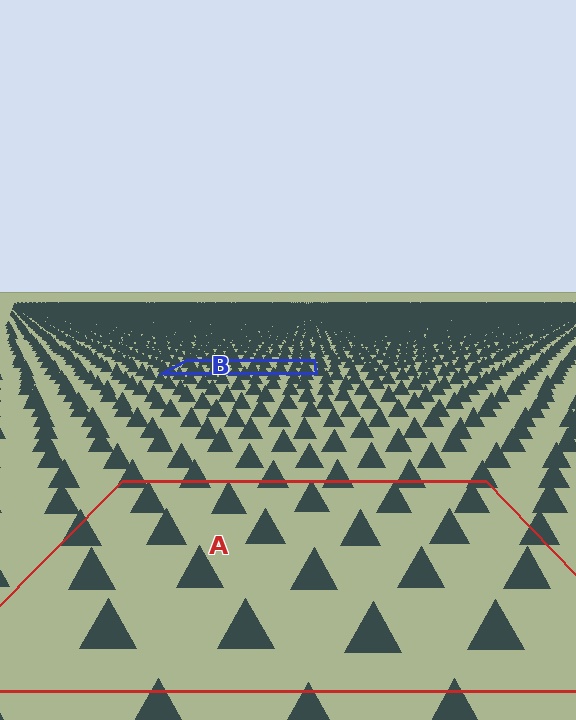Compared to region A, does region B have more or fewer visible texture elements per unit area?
Region B has more texture elements per unit area — they are packed more densely because it is farther away.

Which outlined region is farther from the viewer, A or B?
Region B is farther from the viewer — the texture elements inside it appear smaller and more densely packed.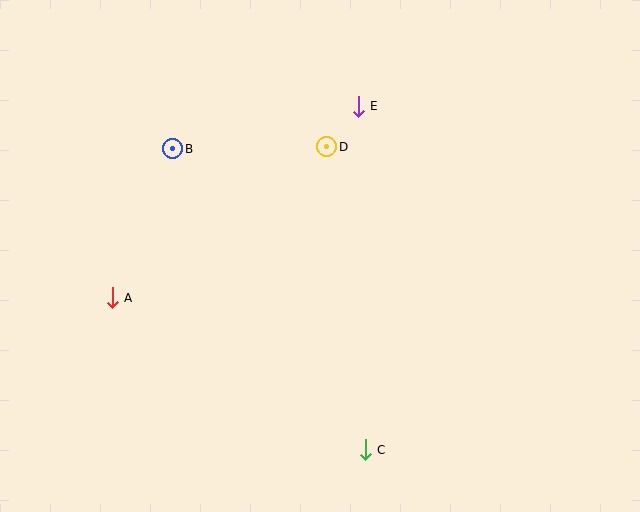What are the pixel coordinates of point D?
Point D is at (327, 147).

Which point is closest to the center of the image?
Point D at (327, 147) is closest to the center.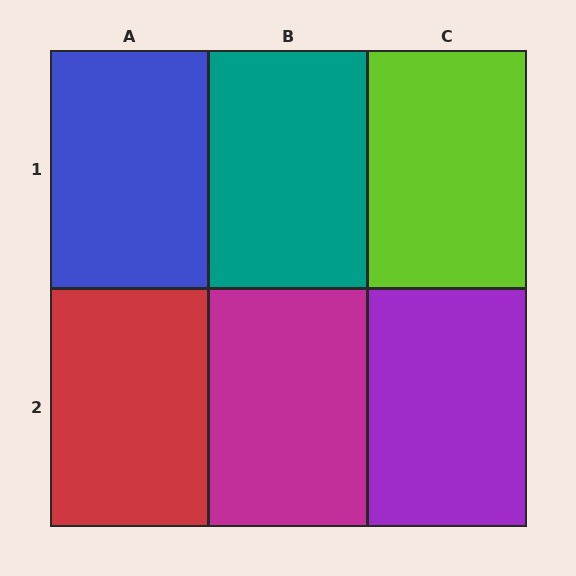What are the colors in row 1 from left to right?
Blue, teal, lime.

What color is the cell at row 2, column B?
Magenta.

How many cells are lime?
1 cell is lime.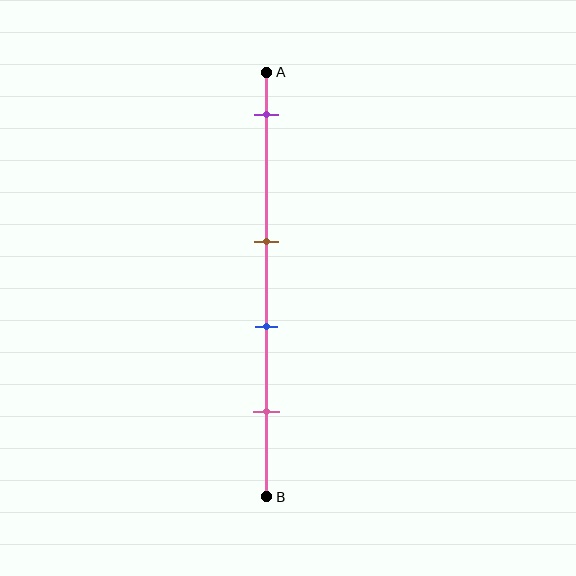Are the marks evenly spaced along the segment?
No, the marks are not evenly spaced.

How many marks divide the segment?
There are 4 marks dividing the segment.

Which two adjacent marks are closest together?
The brown and blue marks are the closest adjacent pair.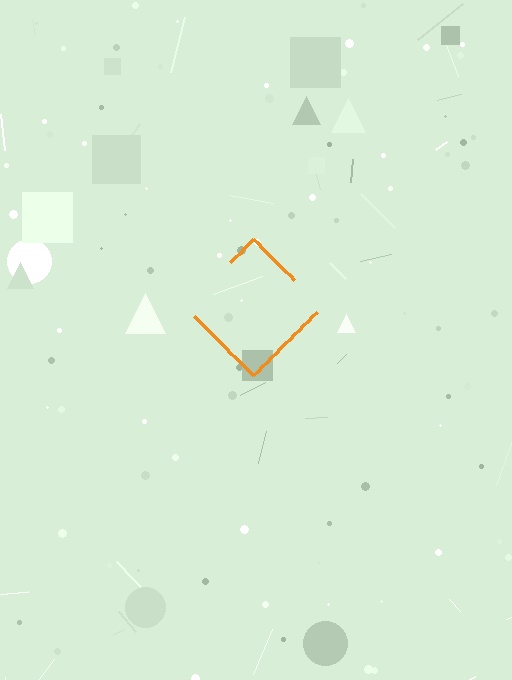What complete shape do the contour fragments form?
The contour fragments form a diamond.